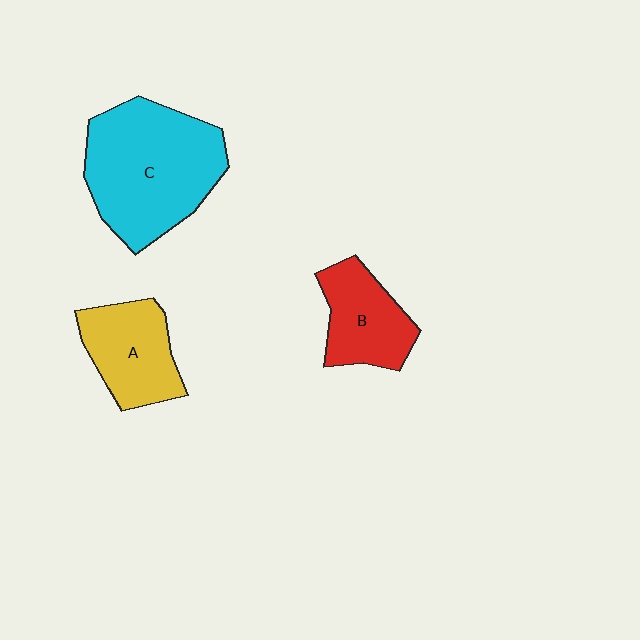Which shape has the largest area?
Shape C (cyan).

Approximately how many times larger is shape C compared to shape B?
Approximately 2.0 times.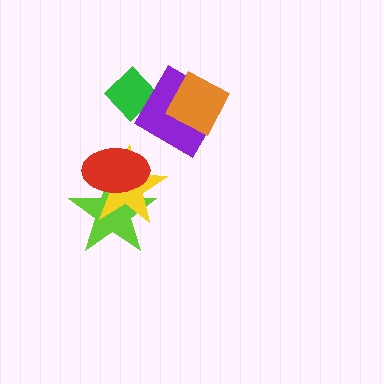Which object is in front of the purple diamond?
The orange diamond is in front of the purple diamond.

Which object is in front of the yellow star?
The red ellipse is in front of the yellow star.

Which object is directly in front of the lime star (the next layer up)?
The yellow star is directly in front of the lime star.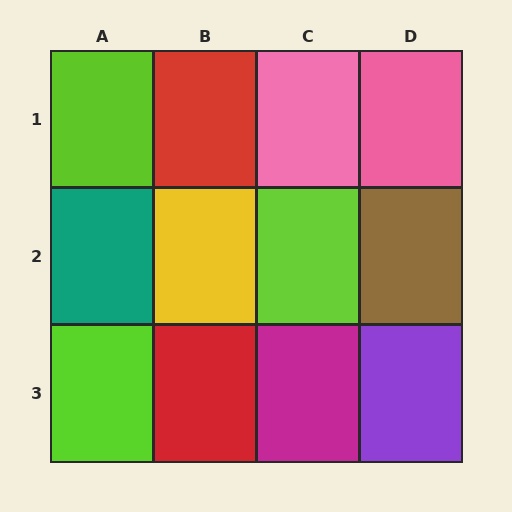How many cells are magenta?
1 cell is magenta.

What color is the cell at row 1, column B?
Red.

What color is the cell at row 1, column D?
Pink.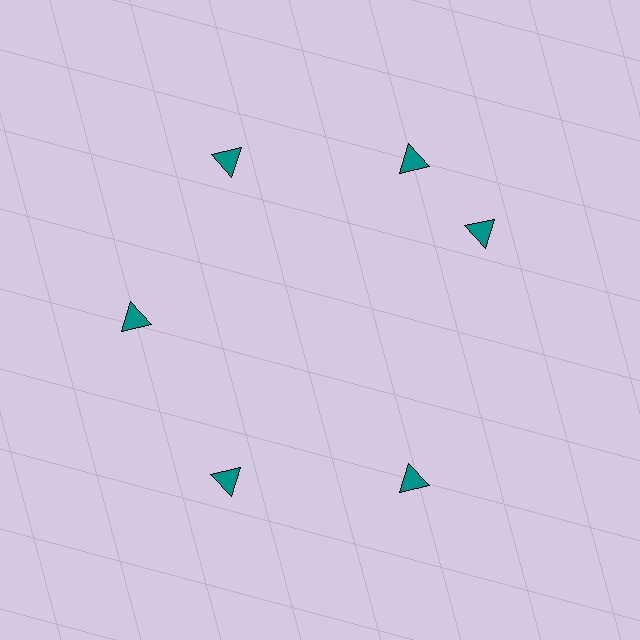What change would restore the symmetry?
The symmetry would be restored by rotating it back into even spacing with its neighbors so that all 6 triangles sit at equal angles and equal distance from the center.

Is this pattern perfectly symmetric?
No. The 6 teal triangles are arranged in a ring, but one element near the 3 o'clock position is rotated out of alignment along the ring, breaking the 6-fold rotational symmetry.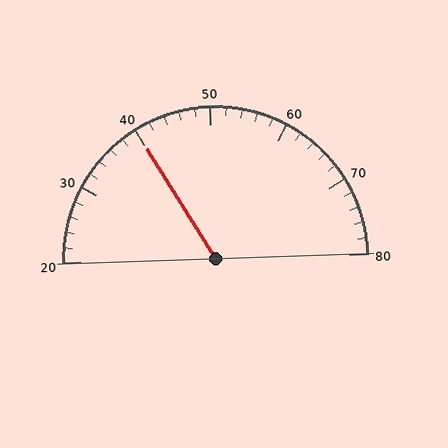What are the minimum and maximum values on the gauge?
The gauge ranges from 20 to 80.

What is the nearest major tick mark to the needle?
The nearest major tick mark is 40.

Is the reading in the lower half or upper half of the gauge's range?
The reading is in the lower half of the range (20 to 80).